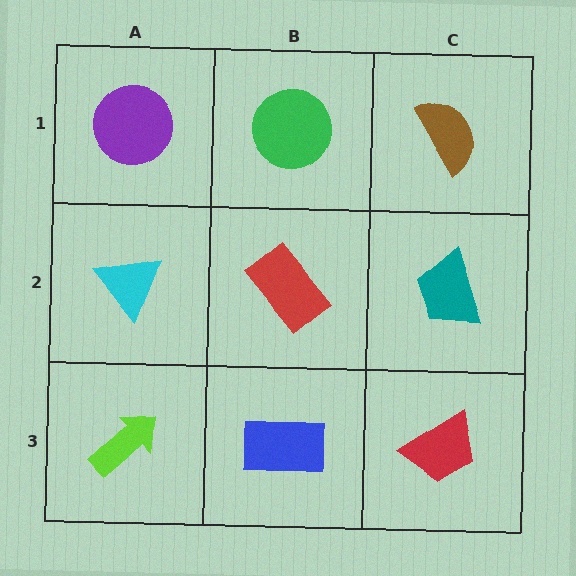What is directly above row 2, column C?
A brown semicircle.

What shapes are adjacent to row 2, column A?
A purple circle (row 1, column A), a lime arrow (row 3, column A), a red rectangle (row 2, column B).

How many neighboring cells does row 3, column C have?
2.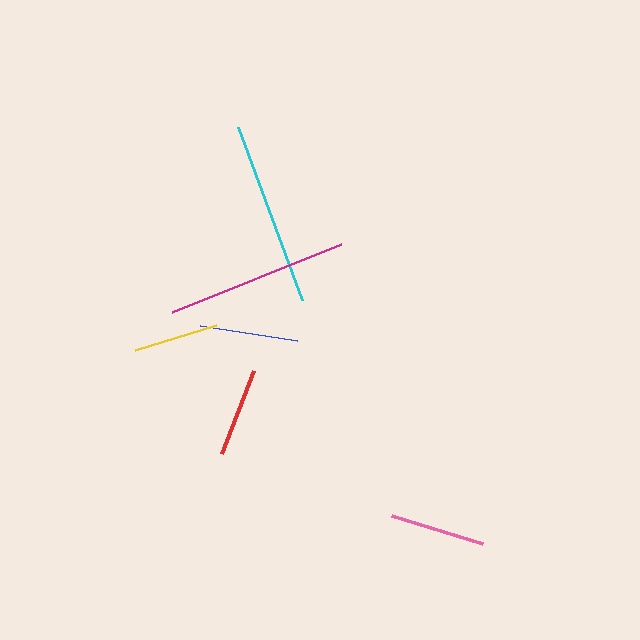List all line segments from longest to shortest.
From longest to shortest: cyan, magenta, blue, pink, red, yellow.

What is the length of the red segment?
The red segment is approximately 89 pixels long.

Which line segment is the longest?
The cyan line is the longest at approximately 184 pixels.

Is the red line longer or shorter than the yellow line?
The red line is longer than the yellow line.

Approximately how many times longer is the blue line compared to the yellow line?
The blue line is approximately 1.2 times the length of the yellow line.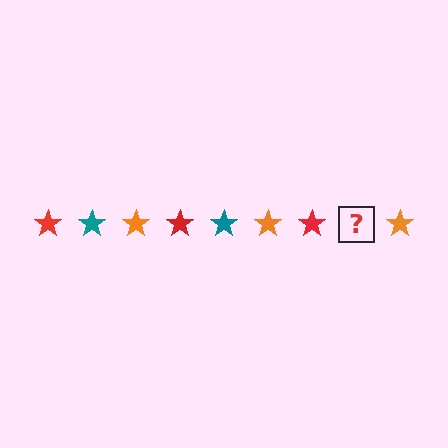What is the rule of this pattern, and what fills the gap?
The rule is that the pattern cycles through red, teal, orange stars. The gap should be filled with a teal star.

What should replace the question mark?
The question mark should be replaced with a teal star.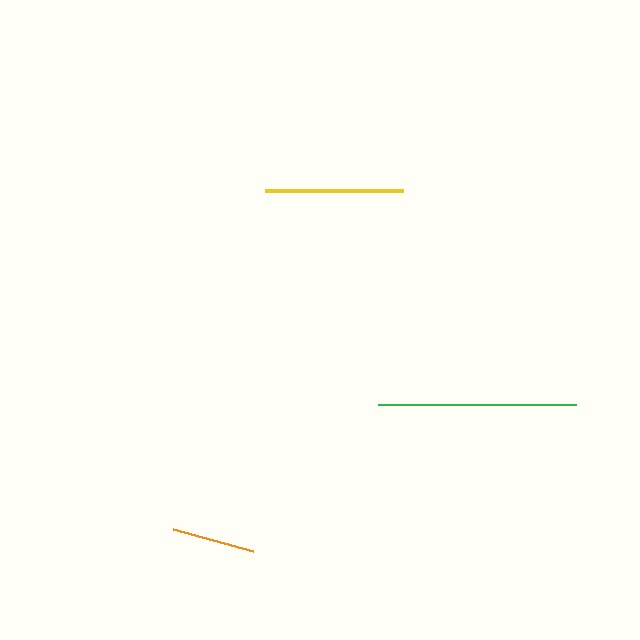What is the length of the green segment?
The green segment is approximately 199 pixels long.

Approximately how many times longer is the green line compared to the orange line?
The green line is approximately 2.4 times the length of the orange line.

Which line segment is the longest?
The green line is the longest at approximately 199 pixels.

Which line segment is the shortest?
The orange line is the shortest at approximately 83 pixels.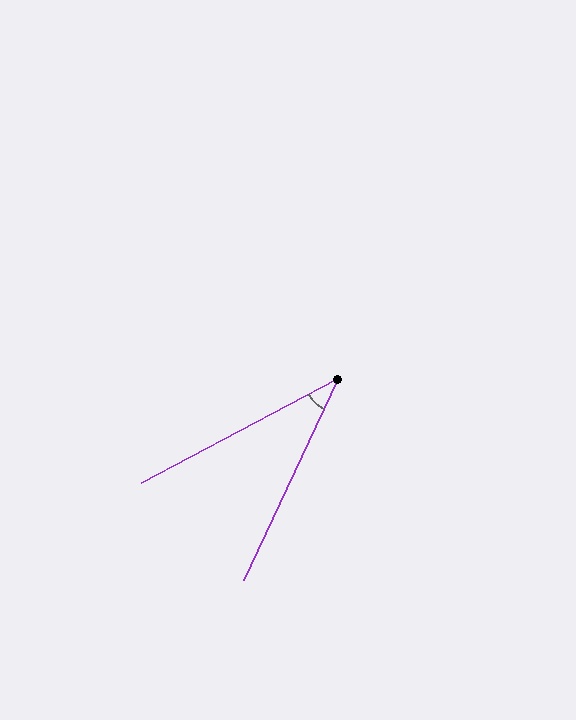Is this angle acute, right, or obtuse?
It is acute.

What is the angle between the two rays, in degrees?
Approximately 37 degrees.